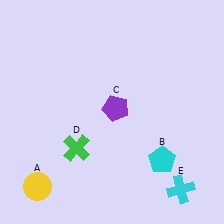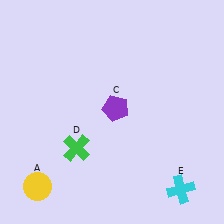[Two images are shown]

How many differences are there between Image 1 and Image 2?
There is 1 difference between the two images.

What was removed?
The cyan pentagon (B) was removed in Image 2.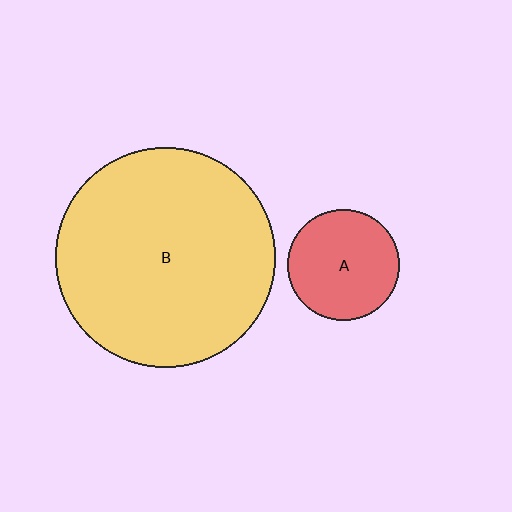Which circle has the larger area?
Circle B (yellow).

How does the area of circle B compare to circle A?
Approximately 3.9 times.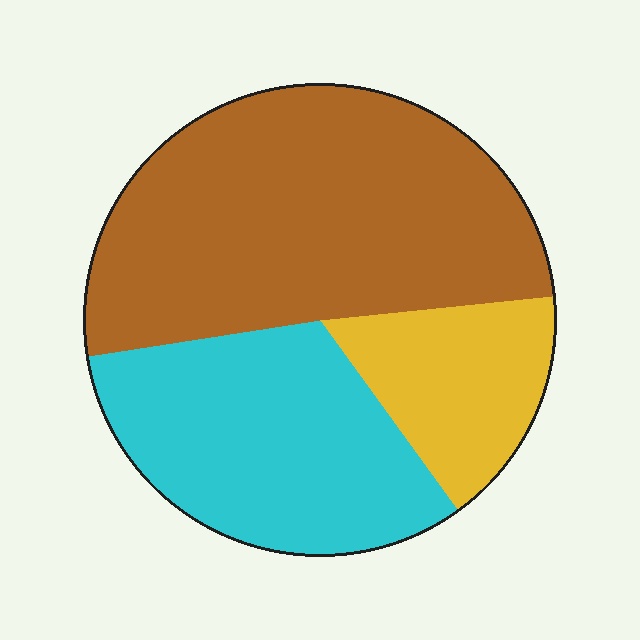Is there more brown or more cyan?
Brown.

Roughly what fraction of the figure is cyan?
Cyan covers 32% of the figure.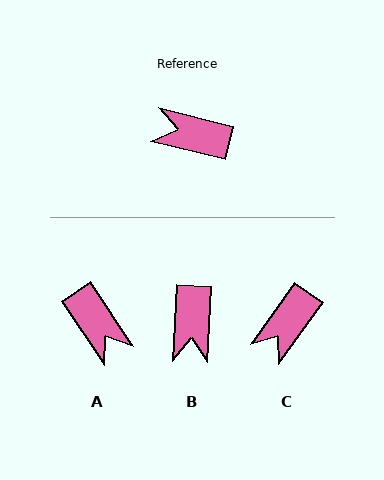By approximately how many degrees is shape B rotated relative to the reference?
Approximately 101 degrees counter-clockwise.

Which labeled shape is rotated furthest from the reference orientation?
A, about 138 degrees away.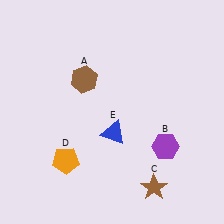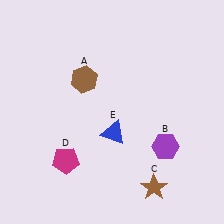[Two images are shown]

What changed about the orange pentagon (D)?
In Image 1, D is orange. In Image 2, it changed to magenta.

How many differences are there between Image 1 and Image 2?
There is 1 difference between the two images.